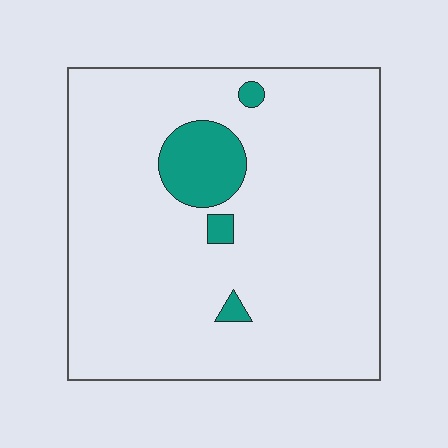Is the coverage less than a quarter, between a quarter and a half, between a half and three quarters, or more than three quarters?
Less than a quarter.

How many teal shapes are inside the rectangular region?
4.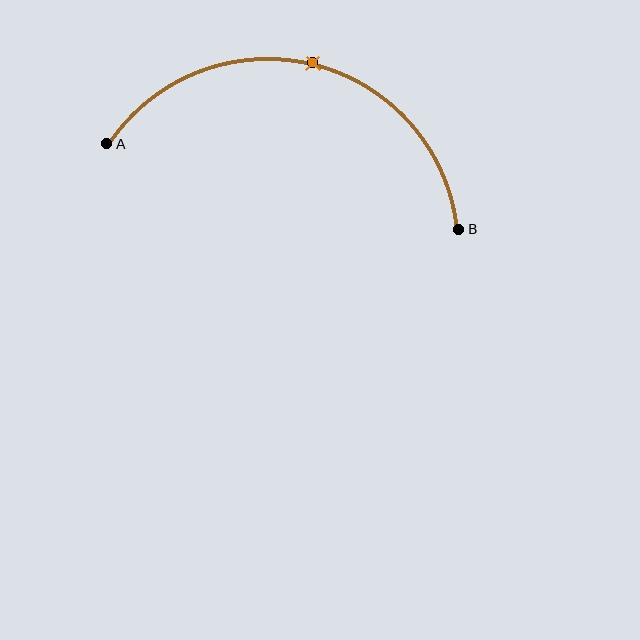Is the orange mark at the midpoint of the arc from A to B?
Yes. The orange mark lies on the arc at equal arc-length from both A and B — it is the arc midpoint.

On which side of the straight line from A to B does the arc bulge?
The arc bulges above the straight line connecting A and B.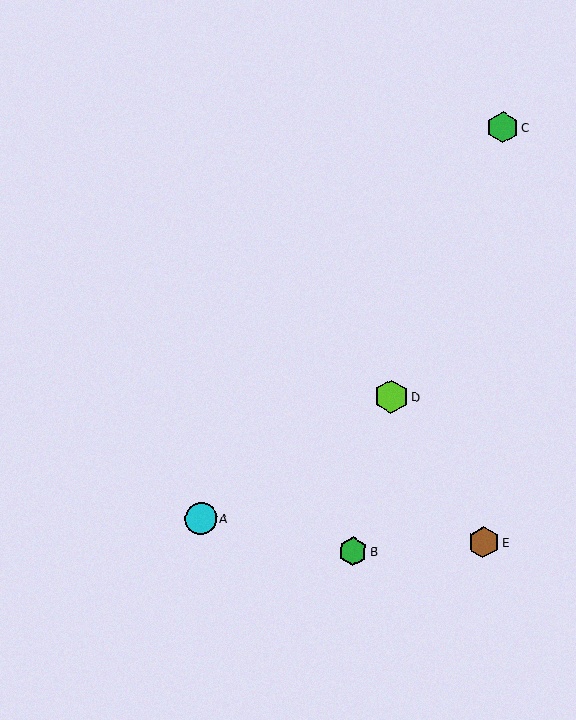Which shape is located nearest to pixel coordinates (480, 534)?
The brown hexagon (labeled E) at (484, 542) is nearest to that location.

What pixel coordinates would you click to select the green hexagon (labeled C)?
Click at (502, 127) to select the green hexagon C.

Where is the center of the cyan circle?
The center of the cyan circle is at (201, 518).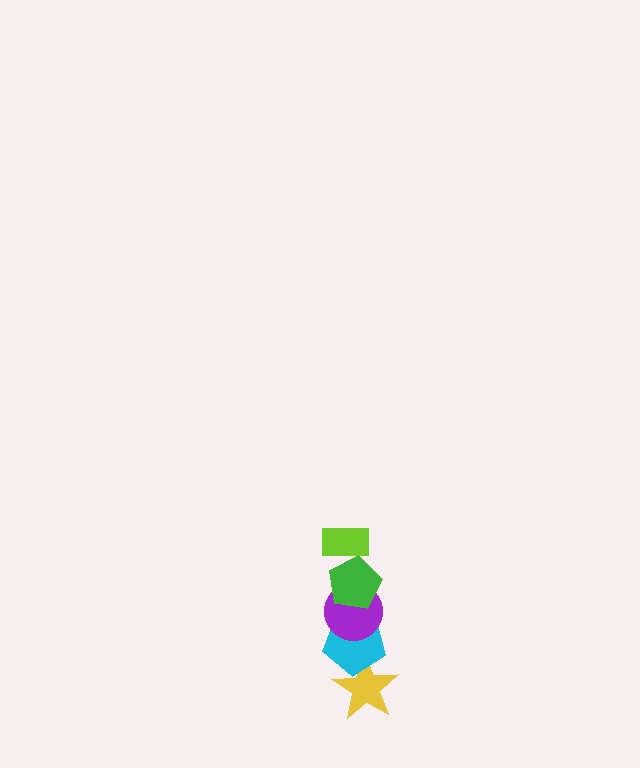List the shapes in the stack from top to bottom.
From top to bottom: the lime rectangle, the green pentagon, the purple circle, the cyan pentagon, the yellow star.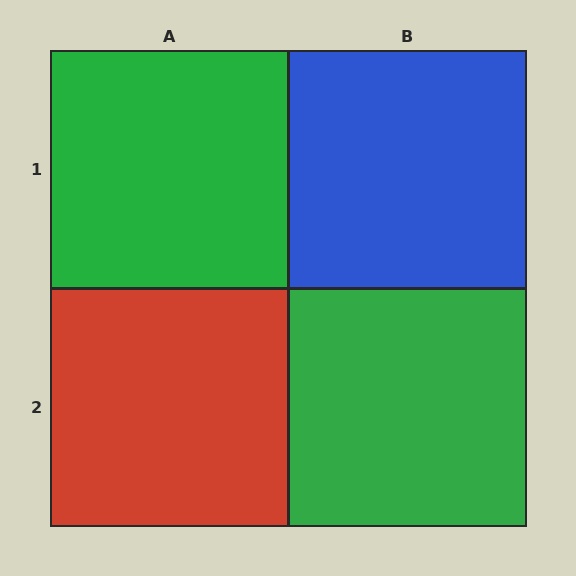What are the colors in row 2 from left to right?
Red, green.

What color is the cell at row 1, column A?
Green.